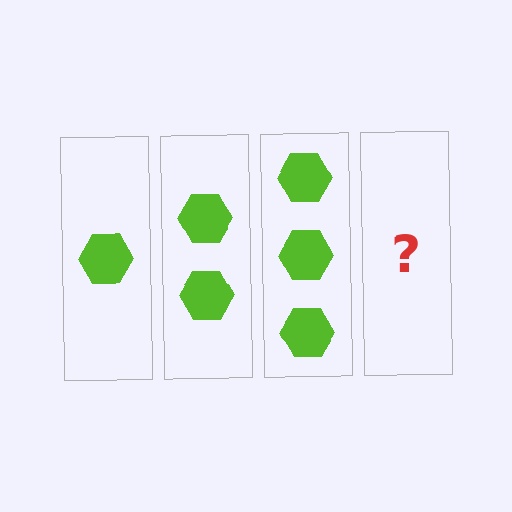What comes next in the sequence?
The next element should be 4 hexagons.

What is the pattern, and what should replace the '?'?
The pattern is that each step adds one more hexagon. The '?' should be 4 hexagons.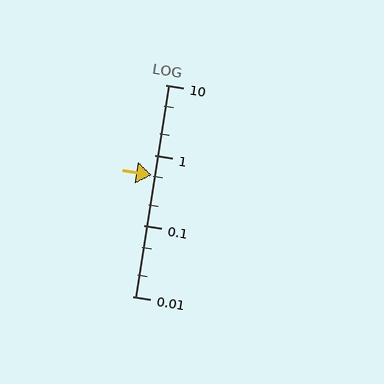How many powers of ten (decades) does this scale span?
The scale spans 3 decades, from 0.01 to 10.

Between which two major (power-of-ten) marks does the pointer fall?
The pointer is between 0.1 and 1.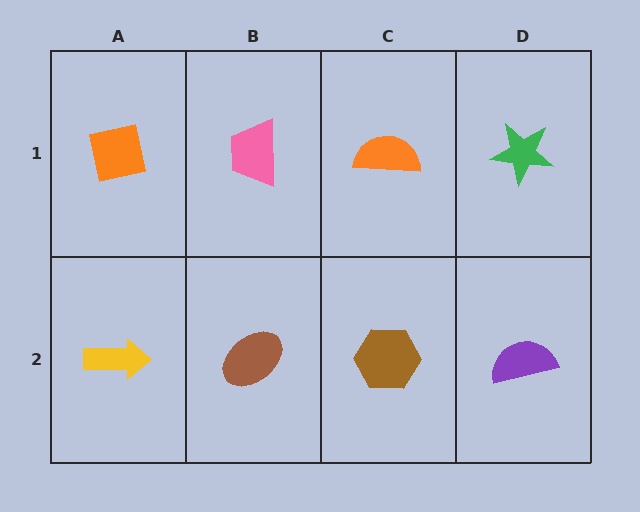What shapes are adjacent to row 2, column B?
A pink trapezoid (row 1, column B), a yellow arrow (row 2, column A), a brown hexagon (row 2, column C).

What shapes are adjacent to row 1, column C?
A brown hexagon (row 2, column C), a pink trapezoid (row 1, column B), a green star (row 1, column D).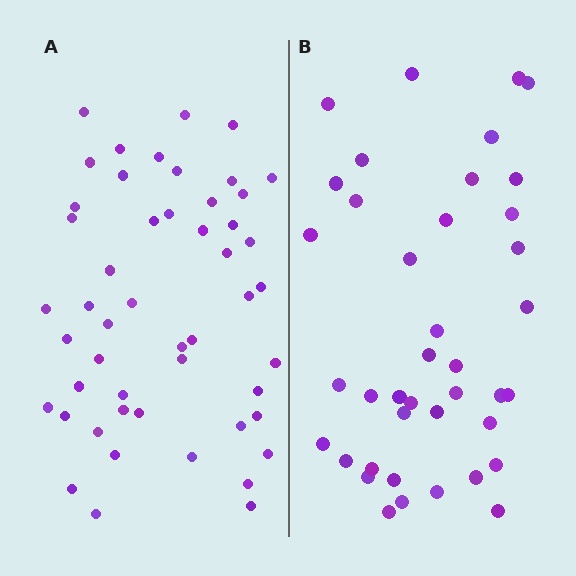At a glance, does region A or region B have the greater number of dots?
Region A (the left region) has more dots.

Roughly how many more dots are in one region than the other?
Region A has roughly 10 or so more dots than region B.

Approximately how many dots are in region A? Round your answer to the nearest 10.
About 50 dots.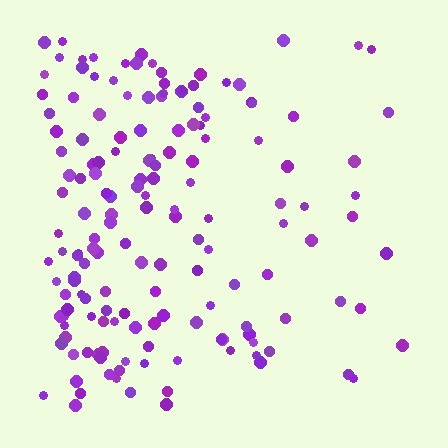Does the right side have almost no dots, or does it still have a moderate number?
Still a moderate number, just noticeably fewer than the left.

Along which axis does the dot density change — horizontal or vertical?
Horizontal.